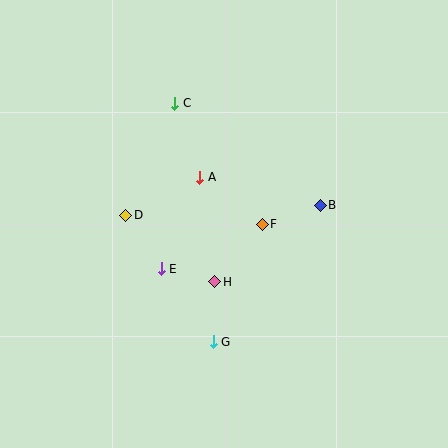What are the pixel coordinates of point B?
Point B is at (320, 205).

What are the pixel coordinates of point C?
Point C is at (175, 103).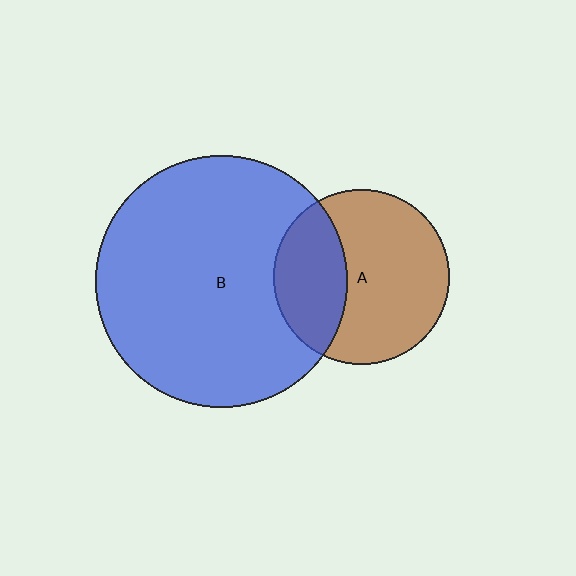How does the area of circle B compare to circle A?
Approximately 2.1 times.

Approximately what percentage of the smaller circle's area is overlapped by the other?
Approximately 35%.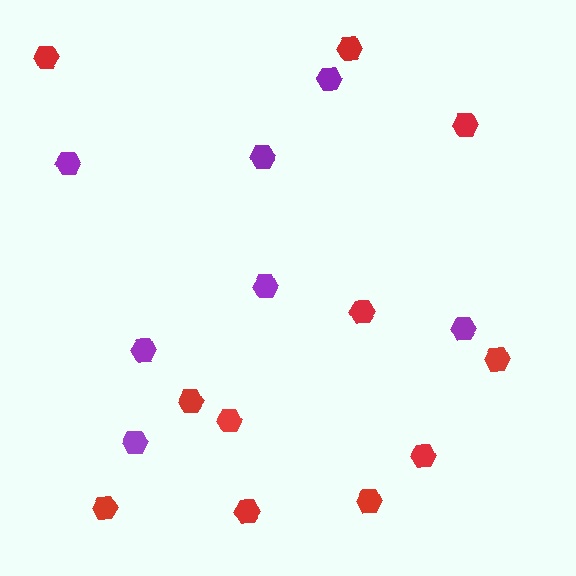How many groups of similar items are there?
There are 2 groups: one group of red hexagons (11) and one group of purple hexagons (7).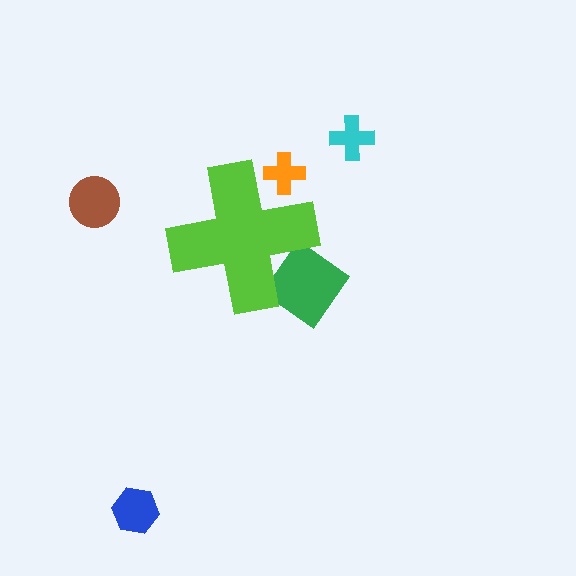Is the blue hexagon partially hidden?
No, the blue hexagon is fully visible.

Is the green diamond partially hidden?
Yes, the green diamond is partially hidden behind the lime cross.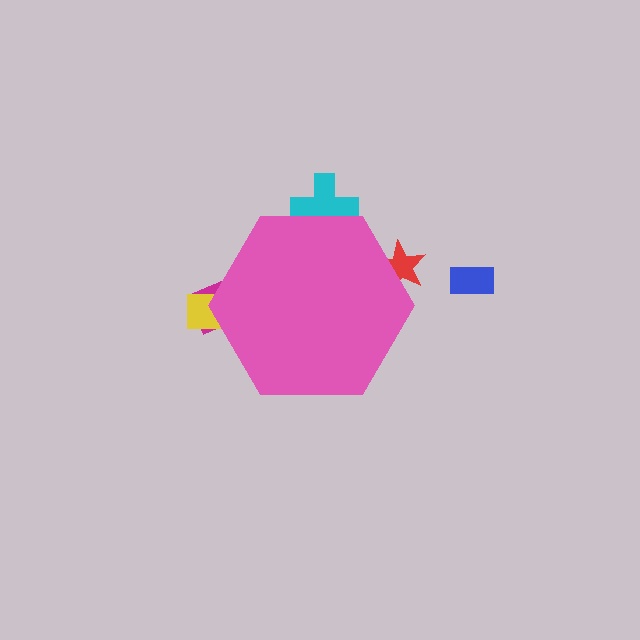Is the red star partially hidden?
Yes, the red star is partially hidden behind the pink hexagon.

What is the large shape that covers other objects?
A pink hexagon.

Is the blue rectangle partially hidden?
No, the blue rectangle is fully visible.